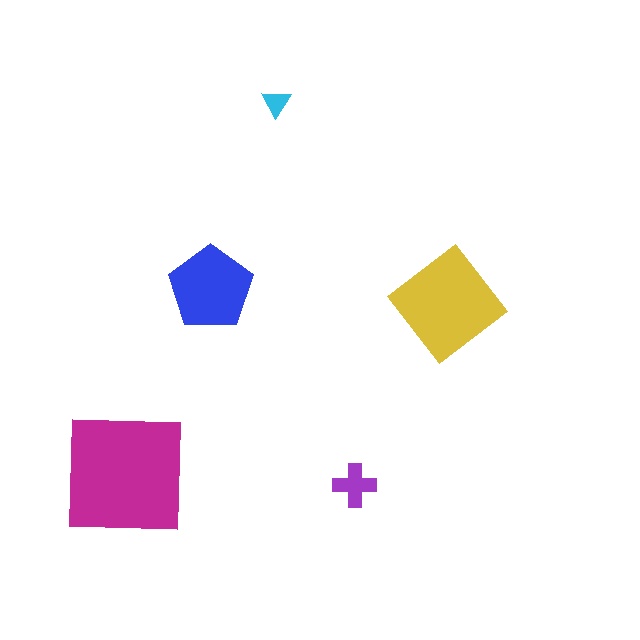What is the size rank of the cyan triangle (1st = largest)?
5th.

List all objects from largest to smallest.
The magenta square, the yellow diamond, the blue pentagon, the purple cross, the cyan triangle.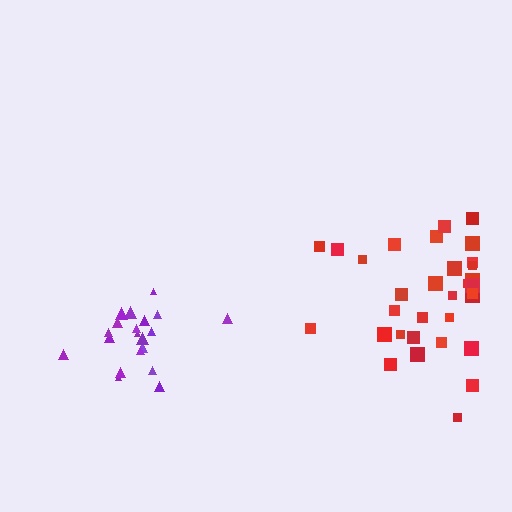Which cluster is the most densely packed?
Purple.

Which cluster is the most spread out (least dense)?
Red.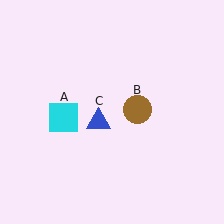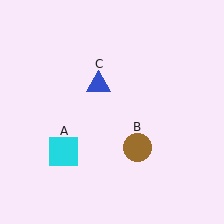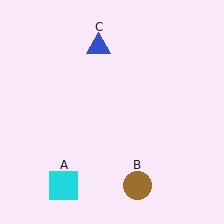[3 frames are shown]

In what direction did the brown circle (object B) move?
The brown circle (object B) moved down.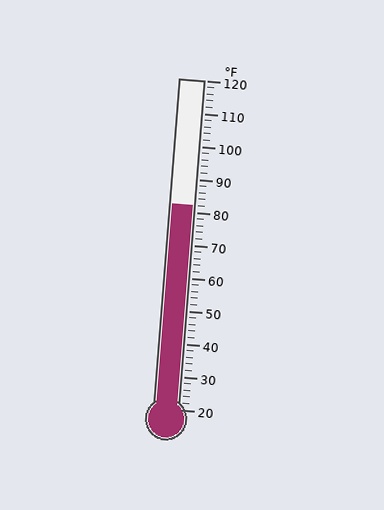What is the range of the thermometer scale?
The thermometer scale ranges from 20°F to 120°F.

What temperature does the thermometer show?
The thermometer shows approximately 82°F.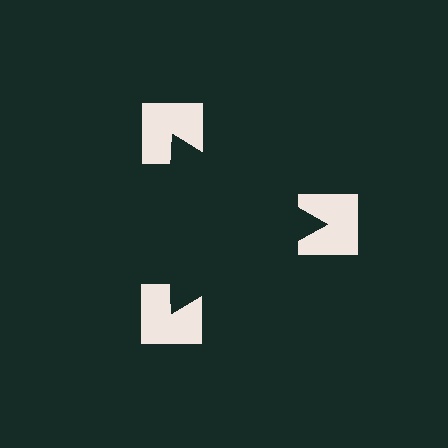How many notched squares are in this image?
There are 3 — one at each vertex of the illusory triangle.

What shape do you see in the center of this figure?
An illusory triangle — its edges are inferred from the aligned wedge cuts in the notched squares, not physically drawn.